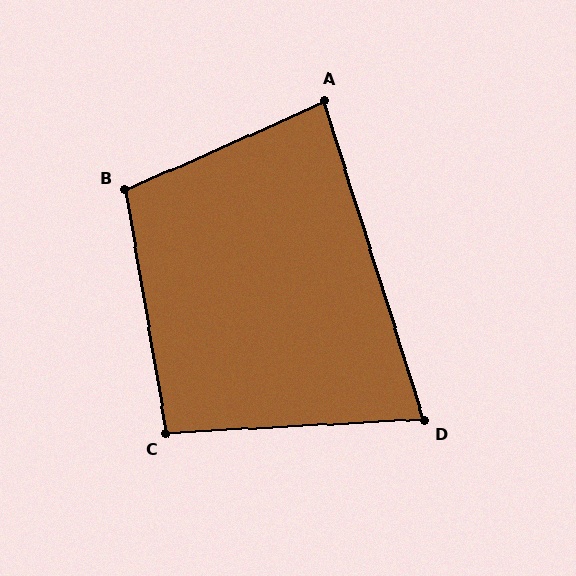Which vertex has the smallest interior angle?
D, at approximately 76 degrees.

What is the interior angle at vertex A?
Approximately 84 degrees (acute).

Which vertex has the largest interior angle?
B, at approximately 104 degrees.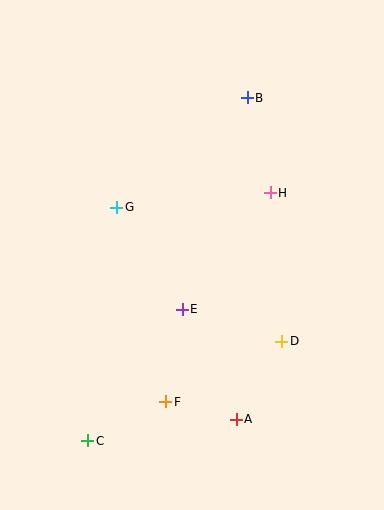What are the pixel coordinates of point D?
Point D is at (282, 341).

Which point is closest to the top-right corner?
Point B is closest to the top-right corner.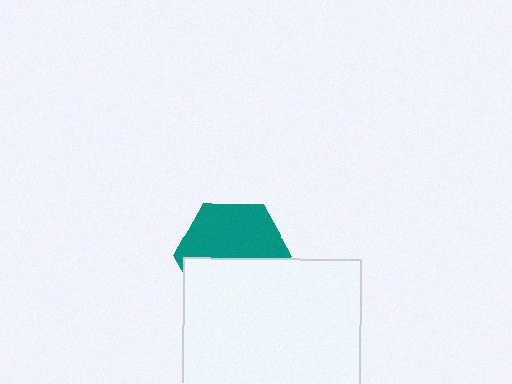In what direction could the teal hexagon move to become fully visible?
The teal hexagon could move up. That would shift it out from behind the white rectangle entirely.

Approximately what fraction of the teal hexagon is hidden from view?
Roughly 47% of the teal hexagon is hidden behind the white rectangle.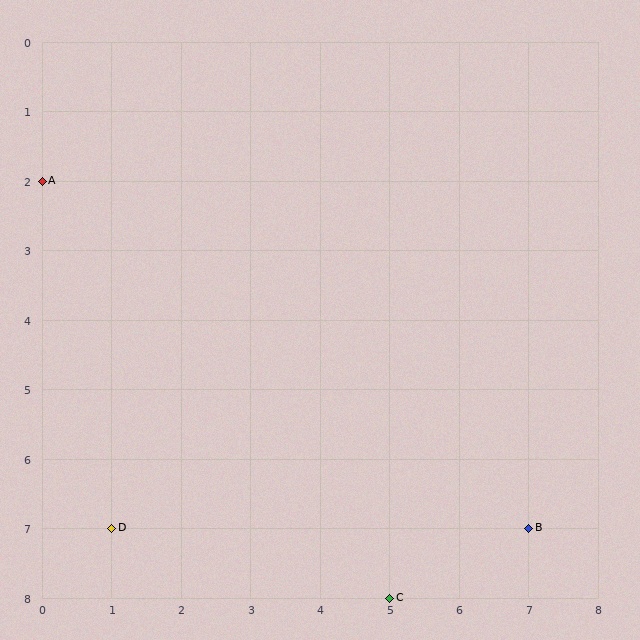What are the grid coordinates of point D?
Point D is at grid coordinates (1, 7).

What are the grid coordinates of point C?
Point C is at grid coordinates (5, 8).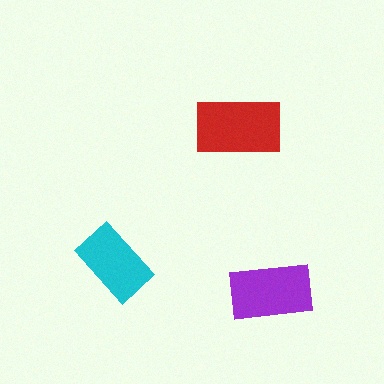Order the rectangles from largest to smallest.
the red one, the purple one, the cyan one.